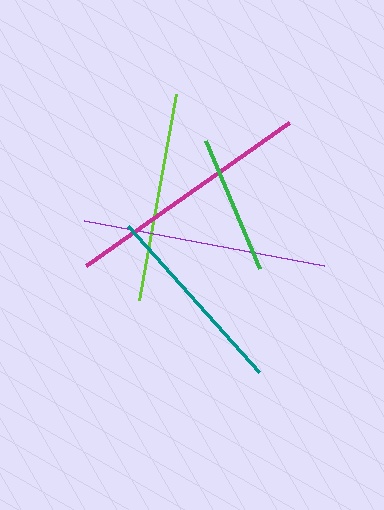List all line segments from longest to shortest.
From longest to shortest: magenta, purple, lime, teal, green.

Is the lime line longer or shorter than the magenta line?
The magenta line is longer than the lime line.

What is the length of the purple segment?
The purple segment is approximately 245 pixels long.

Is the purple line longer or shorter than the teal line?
The purple line is longer than the teal line.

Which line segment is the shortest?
The green line is the shortest at approximately 139 pixels.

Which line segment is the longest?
The magenta line is the longest at approximately 248 pixels.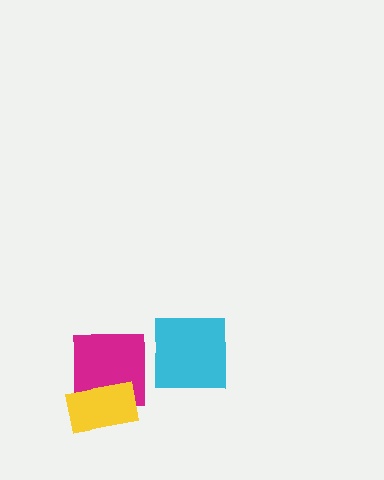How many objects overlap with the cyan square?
0 objects overlap with the cyan square.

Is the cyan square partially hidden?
No, no other shape covers it.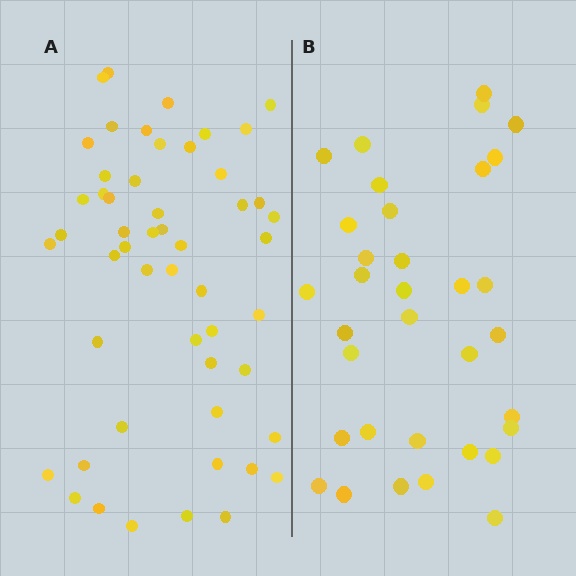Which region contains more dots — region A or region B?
Region A (the left region) has more dots.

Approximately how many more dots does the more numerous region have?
Region A has approximately 20 more dots than region B.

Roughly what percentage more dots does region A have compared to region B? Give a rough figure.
About 55% more.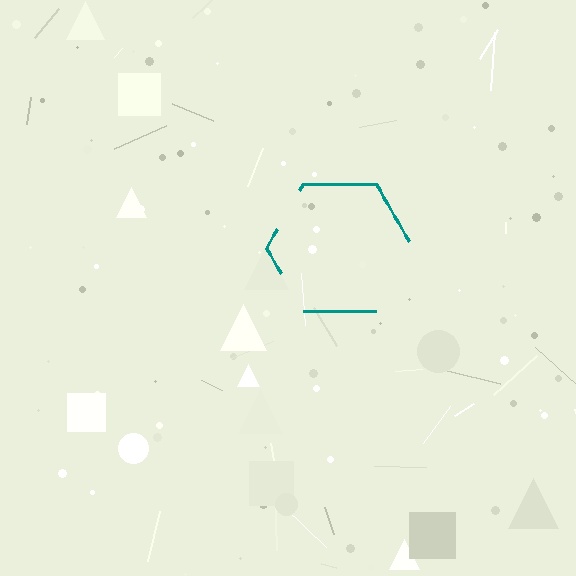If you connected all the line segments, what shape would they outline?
They would outline a hexagon.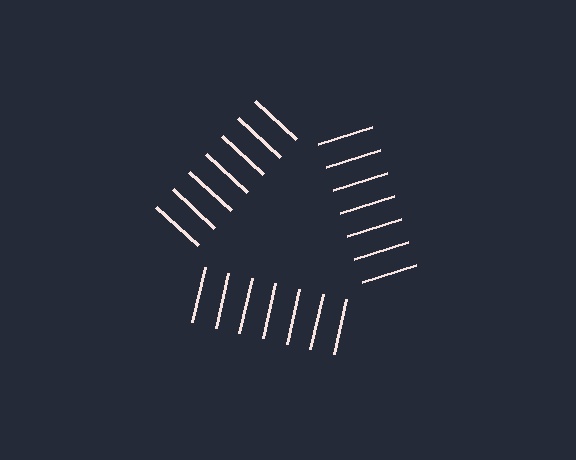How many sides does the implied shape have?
3 sides — the line-ends trace a triangle.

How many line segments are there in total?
21 — 7 along each of the 3 edges.